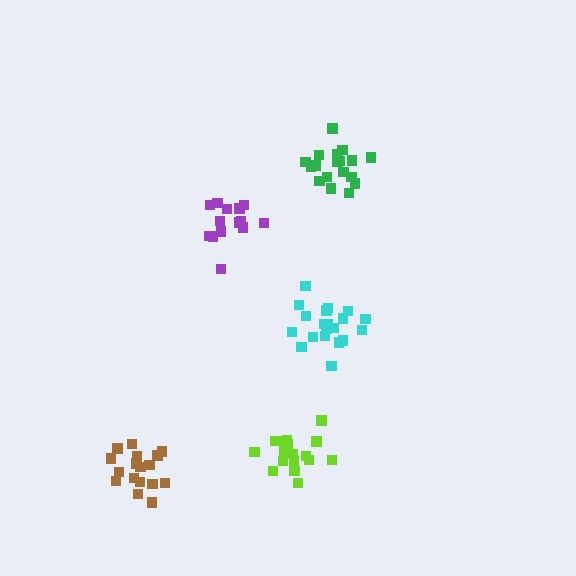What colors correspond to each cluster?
The clusters are colored: brown, purple, lime, green, cyan.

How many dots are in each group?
Group 1: 18 dots, Group 2: 14 dots, Group 3: 18 dots, Group 4: 18 dots, Group 5: 20 dots (88 total).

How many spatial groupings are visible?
There are 5 spatial groupings.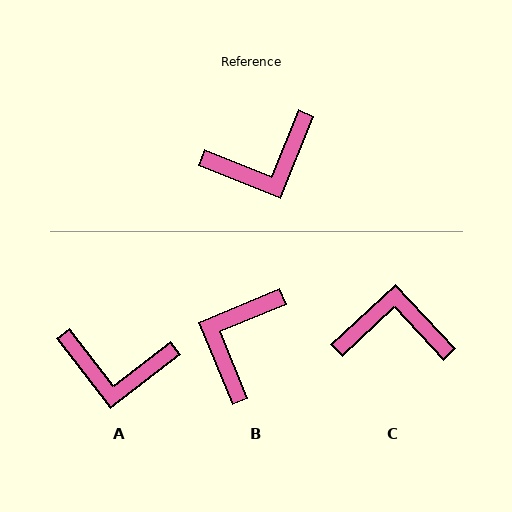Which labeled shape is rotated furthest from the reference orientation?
C, about 155 degrees away.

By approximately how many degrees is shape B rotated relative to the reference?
Approximately 135 degrees clockwise.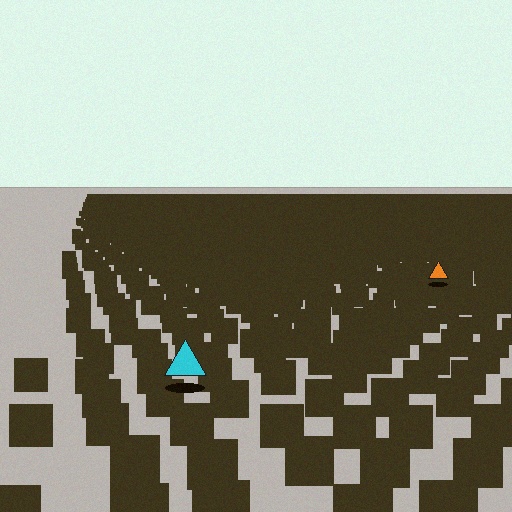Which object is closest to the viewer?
The cyan triangle is closest. The texture marks near it are larger and more spread out.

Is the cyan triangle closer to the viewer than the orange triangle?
Yes. The cyan triangle is closer — you can tell from the texture gradient: the ground texture is coarser near it.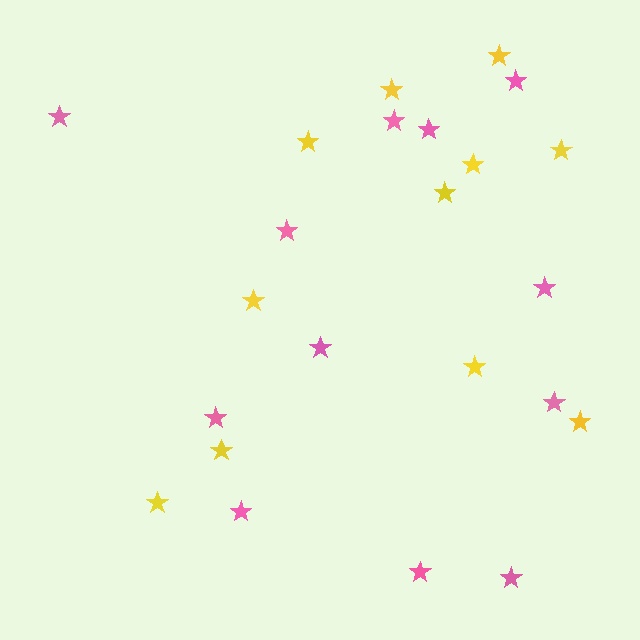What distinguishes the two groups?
There are 2 groups: one group of yellow stars (11) and one group of pink stars (12).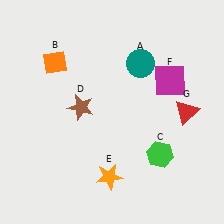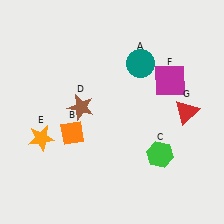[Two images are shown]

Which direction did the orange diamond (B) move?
The orange diamond (B) moved down.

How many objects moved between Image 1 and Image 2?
2 objects moved between the two images.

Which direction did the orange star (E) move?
The orange star (E) moved left.